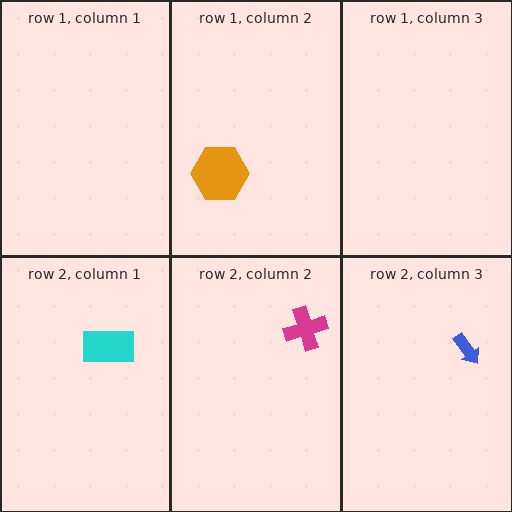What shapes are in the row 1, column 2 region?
The orange hexagon.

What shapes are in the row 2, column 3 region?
The blue arrow.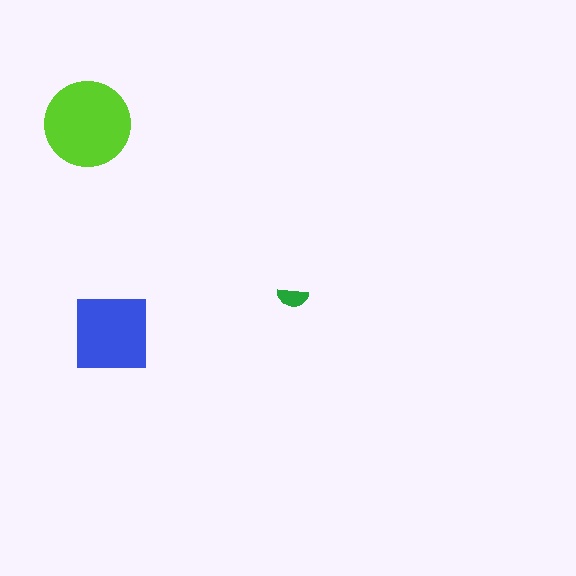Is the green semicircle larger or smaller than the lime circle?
Smaller.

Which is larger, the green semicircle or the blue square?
The blue square.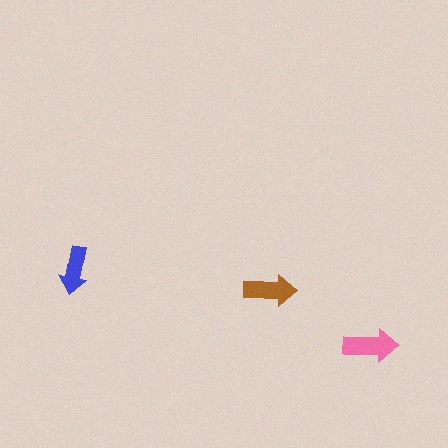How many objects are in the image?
There are 3 objects in the image.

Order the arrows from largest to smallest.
the pink one, the brown one, the blue one.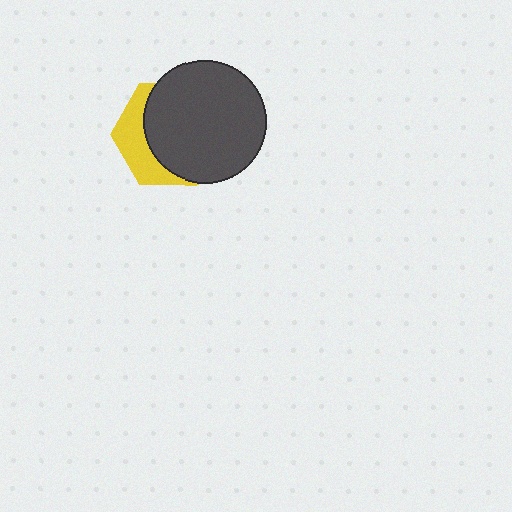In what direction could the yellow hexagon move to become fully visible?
The yellow hexagon could move toward the lower-left. That would shift it out from behind the dark gray circle entirely.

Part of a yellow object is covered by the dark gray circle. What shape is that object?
It is a hexagon.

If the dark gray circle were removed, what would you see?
You would see the complete yellow hexagon.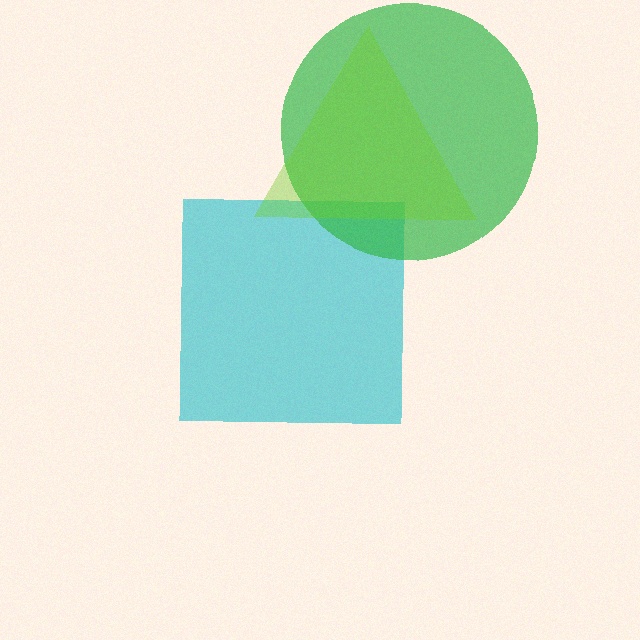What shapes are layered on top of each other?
The layered shapes are: a cyan square, a green circle, a lime triangle.